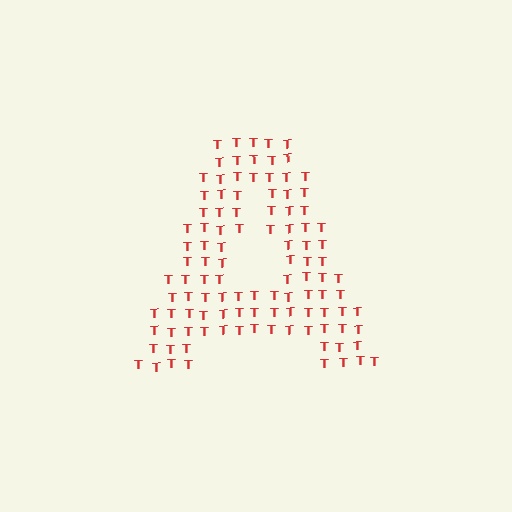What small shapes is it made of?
It is made of small letter T's.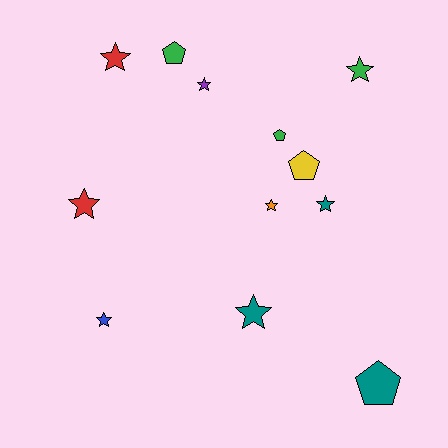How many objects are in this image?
There are 12 objects.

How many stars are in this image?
There are 8 stars.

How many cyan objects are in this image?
There are no cyan objects.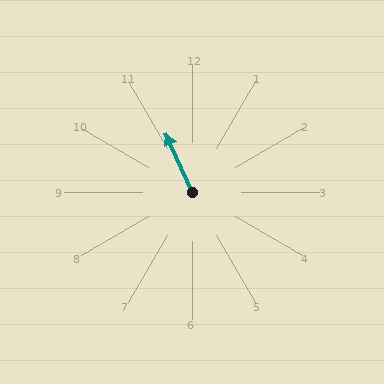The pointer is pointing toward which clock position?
Roughly 11 o'clock.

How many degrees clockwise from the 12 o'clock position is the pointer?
Approximately 336 degrees.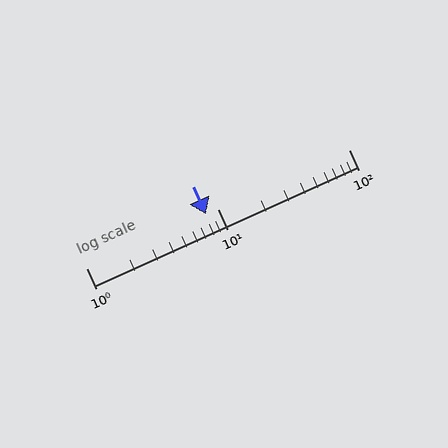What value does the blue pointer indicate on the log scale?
The pointer indicates approximately 8.2.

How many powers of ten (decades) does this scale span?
The scale spans 2 decades, from 1 to 100.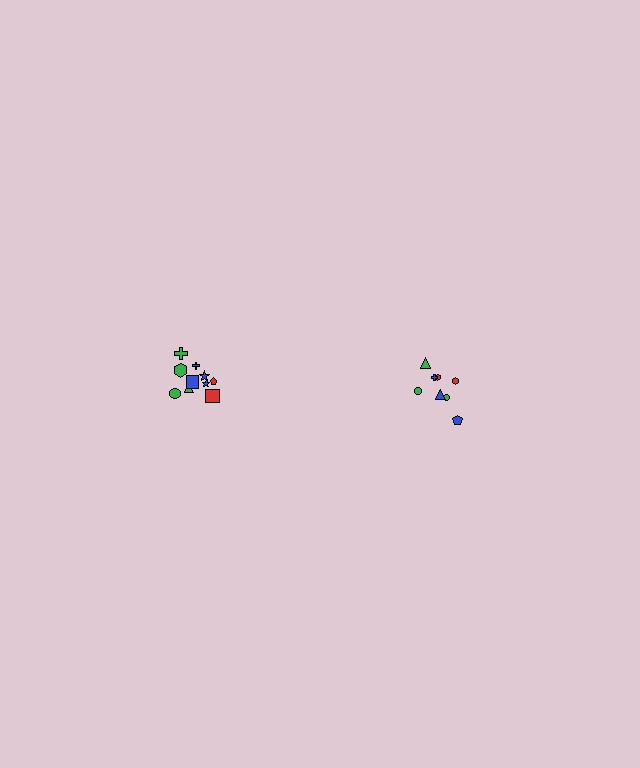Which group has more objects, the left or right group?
The left group.